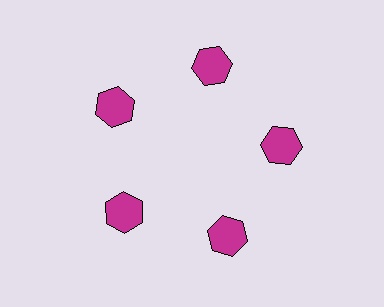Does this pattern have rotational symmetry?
Yes, this pattern has 5-fold rotational symmetry. It looks the same after rotating 72 degrees around the center.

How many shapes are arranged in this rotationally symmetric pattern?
There are 5 shapes, arranged in 5 groups of 1.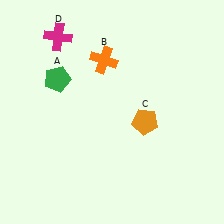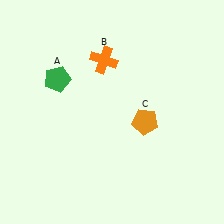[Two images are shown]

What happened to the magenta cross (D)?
The magenta cross (D) was removed in Image 2. It was in the top-left area of Image 1.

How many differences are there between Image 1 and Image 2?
There is 1 difference between the two images.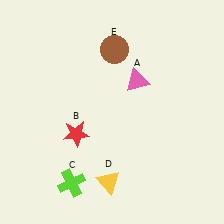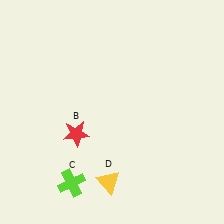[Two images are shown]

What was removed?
The pink triangle (A), the brown circle (E) were removed in Image 2.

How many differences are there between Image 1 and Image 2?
There are 2 differences between the two images.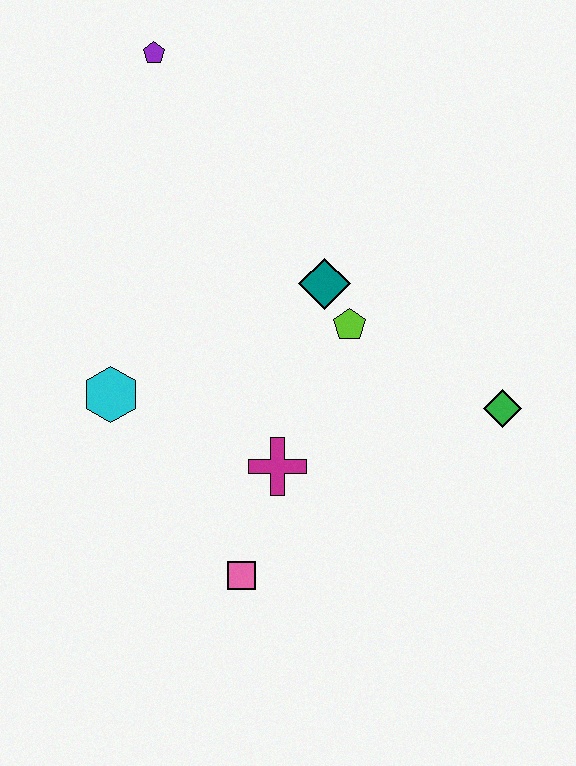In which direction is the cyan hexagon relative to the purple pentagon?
The cyan hexagon is below the purple pentagon.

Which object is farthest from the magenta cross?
The purple pentagon is farthest from the magenta cross.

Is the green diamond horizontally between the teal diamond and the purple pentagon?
No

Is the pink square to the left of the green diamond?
Yes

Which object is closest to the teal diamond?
The lime pentagon is closest to the teal diamond.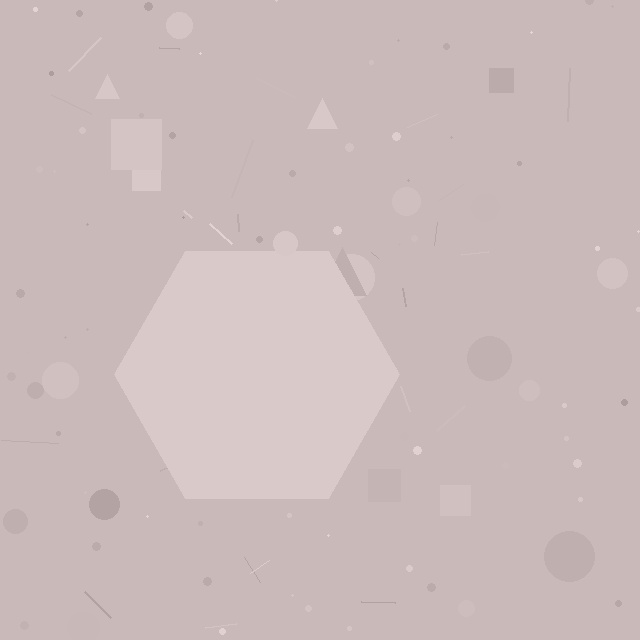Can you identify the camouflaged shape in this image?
The camouflaged shape is a hexagon.